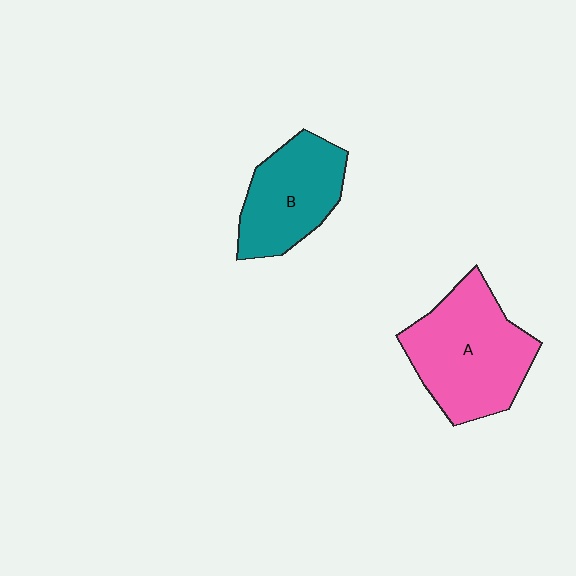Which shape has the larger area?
Shape A (pink).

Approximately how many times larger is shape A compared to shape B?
Approximately 1.4 times.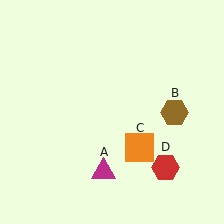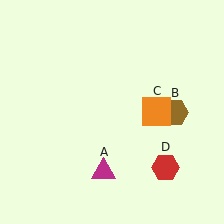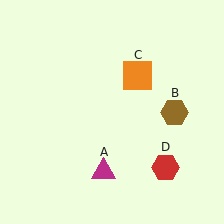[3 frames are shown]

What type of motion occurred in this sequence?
The orange square (object C) rotated counterclockwise around the center of the scene.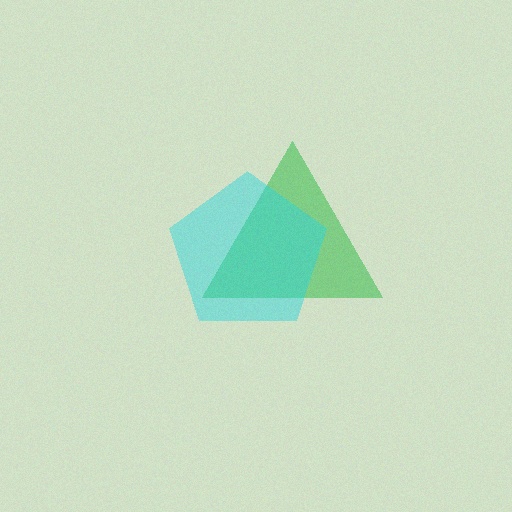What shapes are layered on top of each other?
The layered shapes are: a green triangle, a cyan pentagon.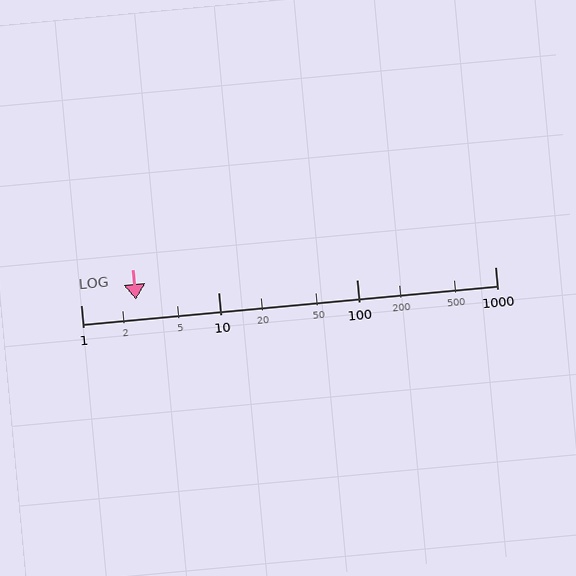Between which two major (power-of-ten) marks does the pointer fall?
The pointer is between 1 and 10.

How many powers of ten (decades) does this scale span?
The scale spans 3 decades, from 1 to 1000.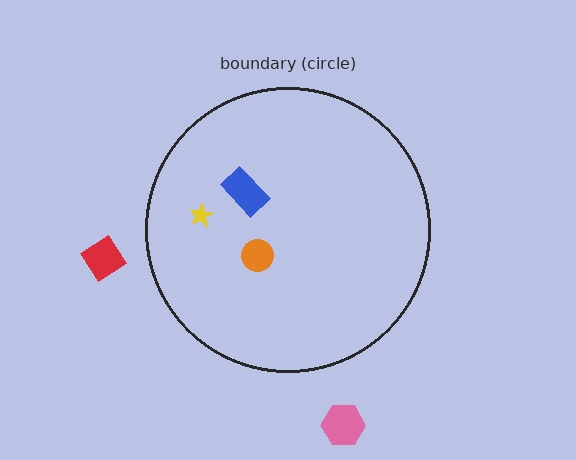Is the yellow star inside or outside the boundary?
Inside.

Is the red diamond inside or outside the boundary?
Outside.